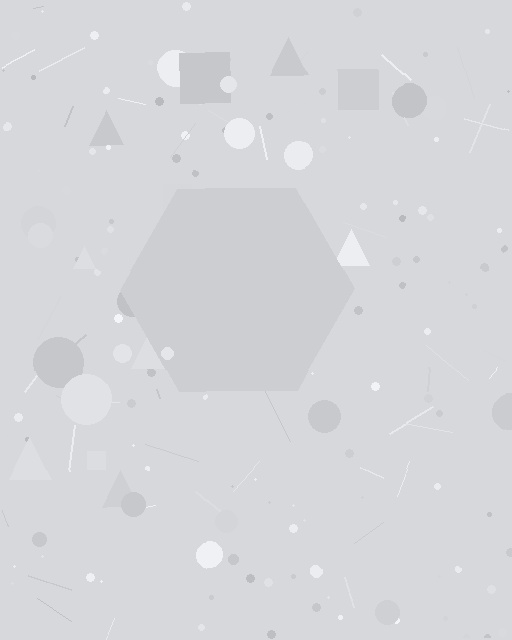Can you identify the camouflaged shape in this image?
The camouflaged shape is a hexagon.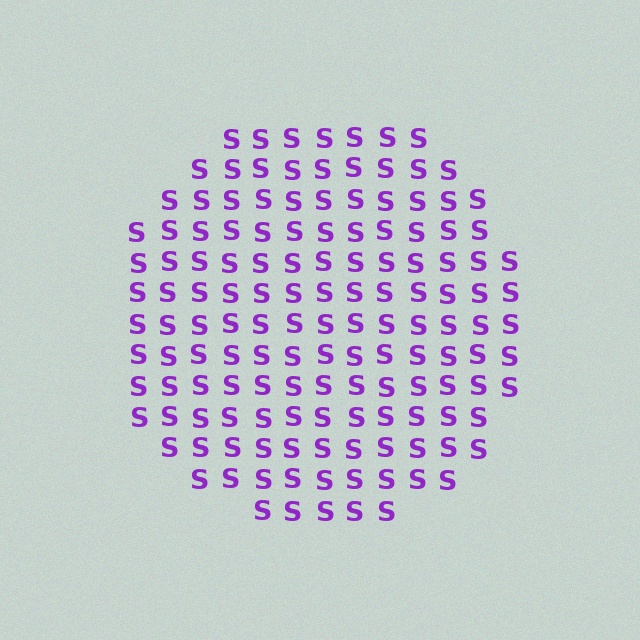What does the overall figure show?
The overall figure shows a circle.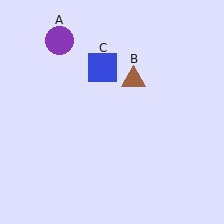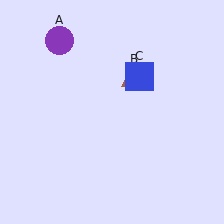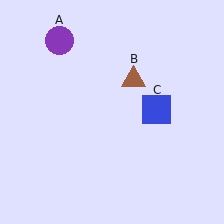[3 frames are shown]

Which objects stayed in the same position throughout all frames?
Purple circle (object A) and brown triangle (object B) remained stationary.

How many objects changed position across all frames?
1 object changed position: blue square (object C).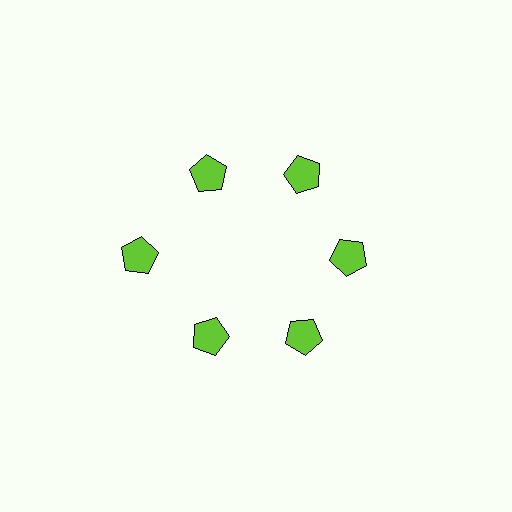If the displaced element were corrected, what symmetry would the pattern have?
It would have 6-fold rotational symmetry — the pattern would map onto itself every 60 degrees.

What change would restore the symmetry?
The symmetry would be restored by moving it inward, back onto the ring so that all 6 pentagons sit at equal angles and equal distance from the center.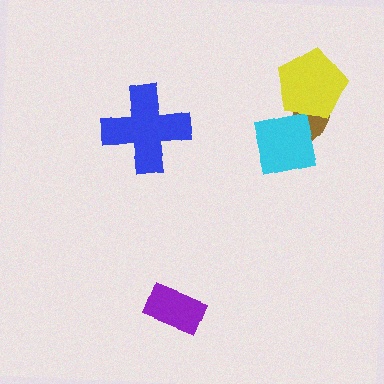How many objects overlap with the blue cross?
0 objects overlap with the blue cross.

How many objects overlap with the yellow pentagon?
2 objects overlap with the yellow pentagon.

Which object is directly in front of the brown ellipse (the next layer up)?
The cyan square is directly in front of the brown ellipse.